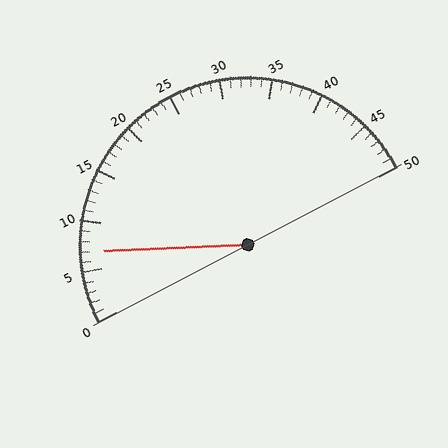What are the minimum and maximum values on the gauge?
The gauge ranges from 0 to 50.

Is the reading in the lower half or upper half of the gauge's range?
The reading is in the lower half of the range (0 to 50).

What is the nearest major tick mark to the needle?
The nearest major tick mark is 5.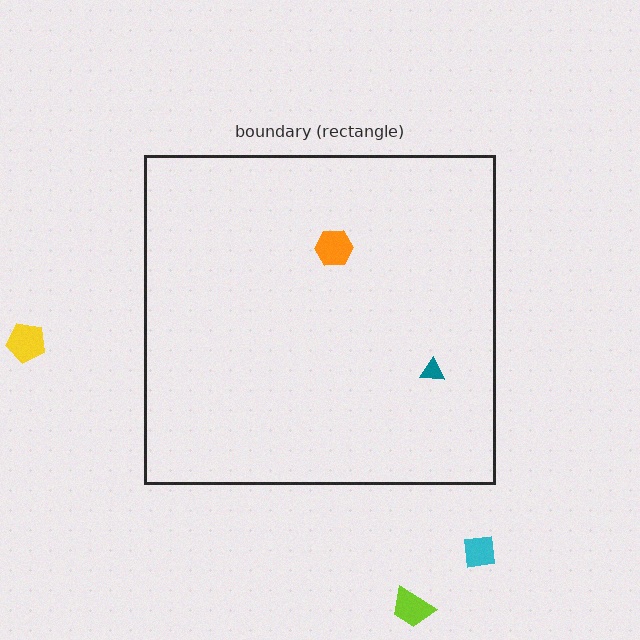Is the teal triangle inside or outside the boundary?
Inside.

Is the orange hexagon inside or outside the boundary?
Inside.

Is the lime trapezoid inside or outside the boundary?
Outside.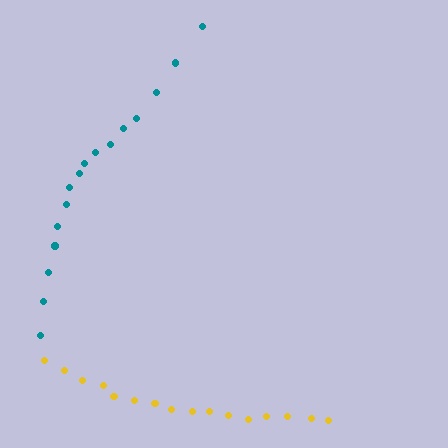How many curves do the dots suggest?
There are 2 distinct paths.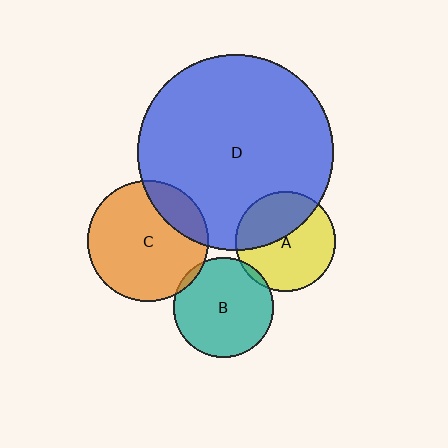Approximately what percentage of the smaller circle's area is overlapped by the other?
Approximately 5%.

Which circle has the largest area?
Circle D (blue).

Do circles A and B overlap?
Yes.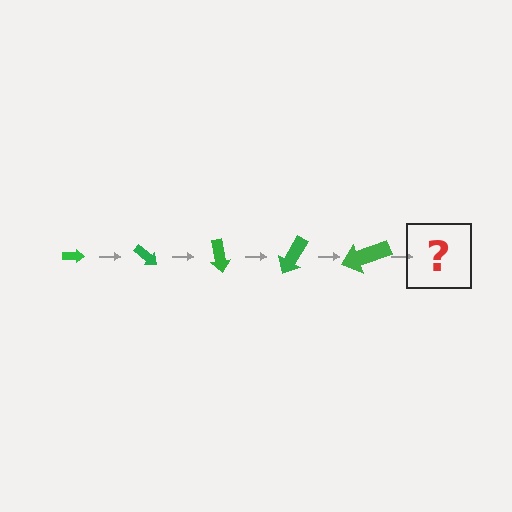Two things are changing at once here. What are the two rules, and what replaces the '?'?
The two rules are that the arrow grows larger each step and it rotates 40 degrees each step. The '?' should be an arrow, larger than the previous one and rotated 200 degrees from the start.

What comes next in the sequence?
The next element should be an arrow, larger than the previous one and rotated 200 degrees from the start.